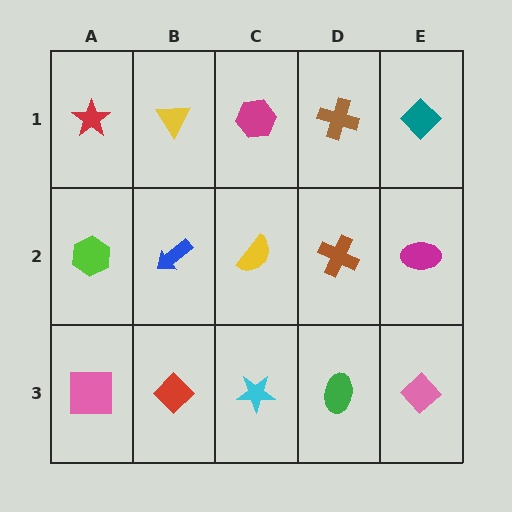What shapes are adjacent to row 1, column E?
A magenta ellipse (row 2, column E), a brown cross (row 1, column D).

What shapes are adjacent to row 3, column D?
A brown cross (row 2, column D), a cyan star (row 3, column C), a pink diamond (row 3, column E).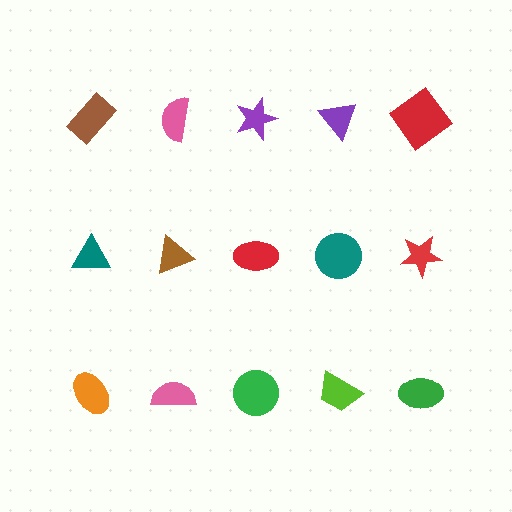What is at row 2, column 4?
A teal circle.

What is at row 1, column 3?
A purple star.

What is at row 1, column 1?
A brown rectangle.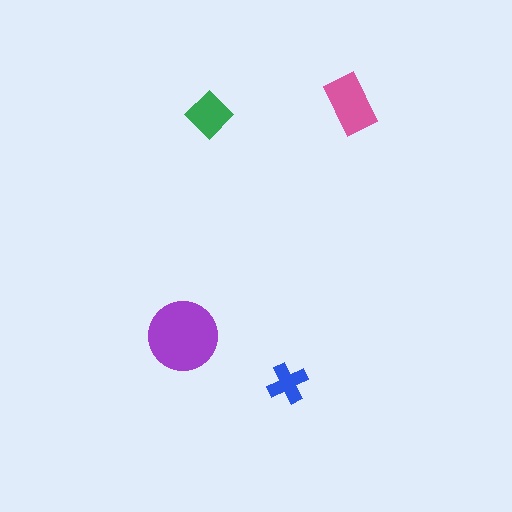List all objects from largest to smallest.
The purple circle, the pink rectangle, the green diamond, the blue cross.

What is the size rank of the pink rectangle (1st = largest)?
2nd.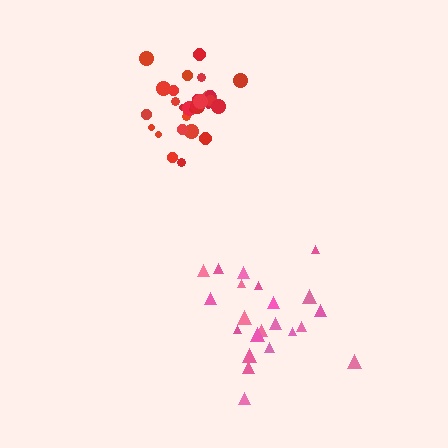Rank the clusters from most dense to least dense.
red, pink.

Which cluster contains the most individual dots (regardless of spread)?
Red (29).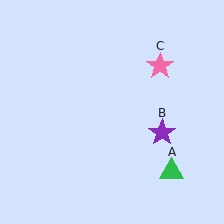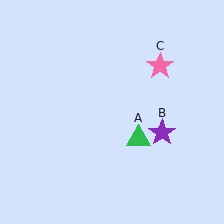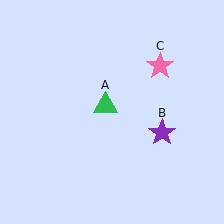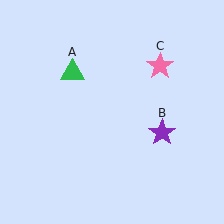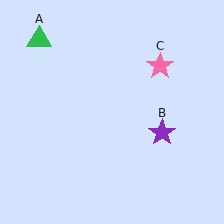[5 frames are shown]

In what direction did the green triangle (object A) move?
The green triangle (object A) moved up and to the left.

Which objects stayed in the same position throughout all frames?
Purple star (object B) and pink star (object C) remained stationary.